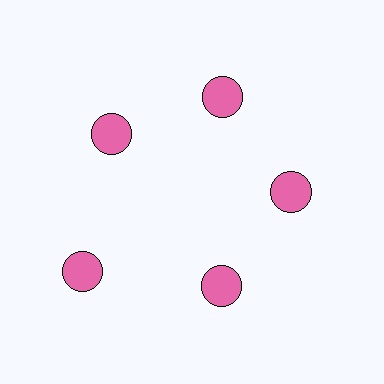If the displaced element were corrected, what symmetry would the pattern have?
It would have 5-fold rotational symmetry — the pattern would map onto itself every 72 degrees.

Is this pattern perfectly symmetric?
No. The 5 pink circles are arranged in a ring, but one element near the 8 o'clock position is pushed outward from the center, breaking the 5-fold rotational symmetry.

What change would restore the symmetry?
The symmetry would be restored by moving it inward, back onto the ring so that all 5 circles sit at equal angles and equal distance from the center.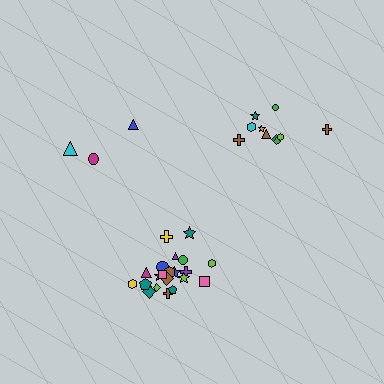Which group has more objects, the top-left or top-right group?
The top-right group.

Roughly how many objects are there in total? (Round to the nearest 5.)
Roughly 35 objects in total.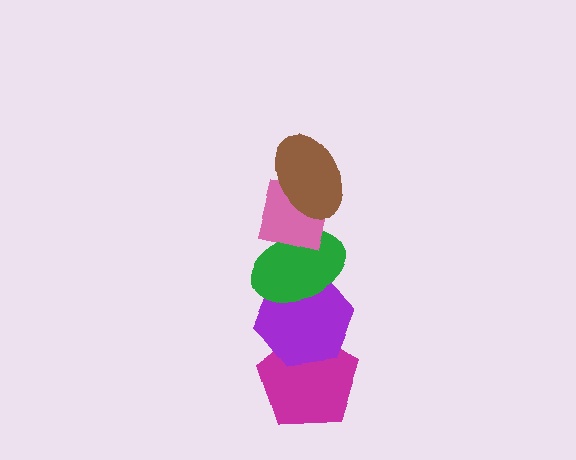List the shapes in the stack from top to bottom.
From top to bottom: the brown ellipse, the pink square, the green ellipse, the purple hexagon, the magenta pentagon.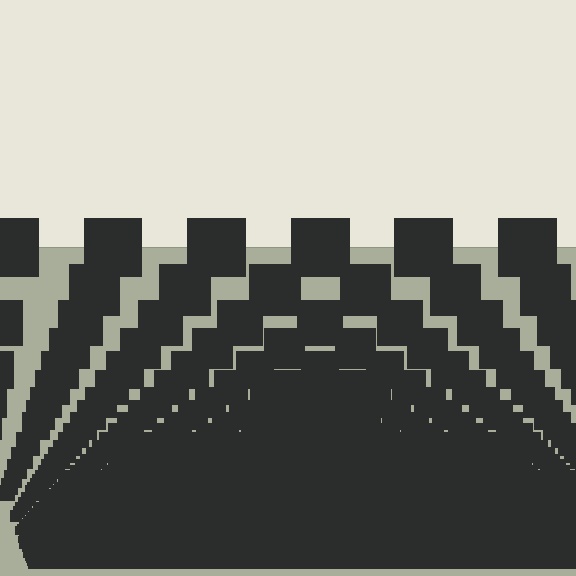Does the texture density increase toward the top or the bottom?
Density increases toward the bottom.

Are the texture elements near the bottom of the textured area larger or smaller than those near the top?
Smaller. The gradient is inverted — elements near the bottom are smaller and denser.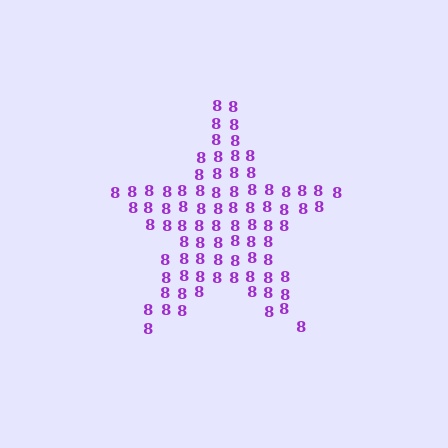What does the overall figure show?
The overall figure shows a star.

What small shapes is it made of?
It is made of small digit 8's.